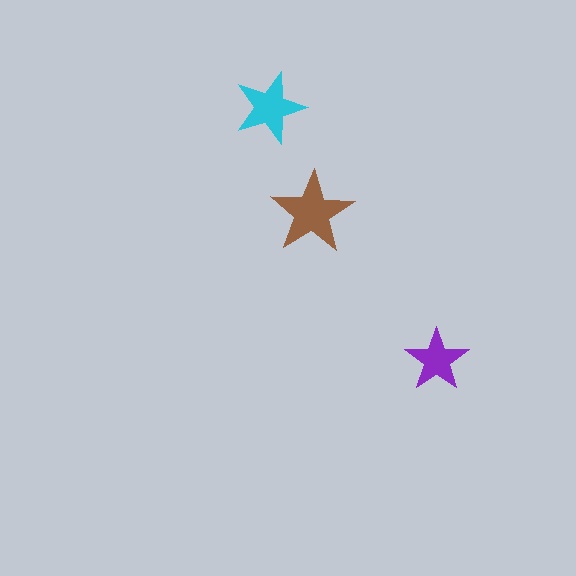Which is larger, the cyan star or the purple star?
The cyan one.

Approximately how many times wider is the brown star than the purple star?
About 1.5 times wider.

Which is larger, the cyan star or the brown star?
The brown one.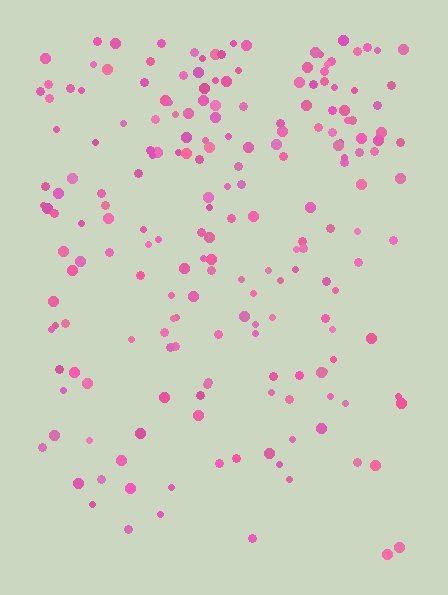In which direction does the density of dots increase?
From bottom to top, with the top side densest.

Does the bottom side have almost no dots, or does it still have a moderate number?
Still a moderate number, just noticeably fewer than the top.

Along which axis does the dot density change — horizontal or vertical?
Vertical.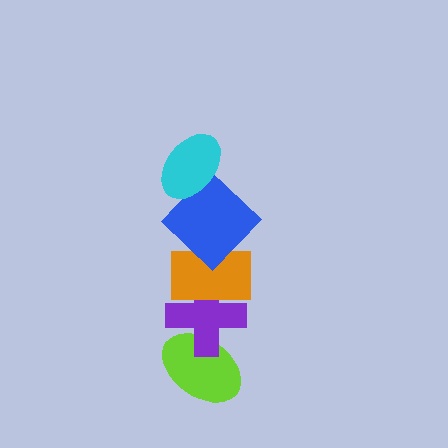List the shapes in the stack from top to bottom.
From top to bottom: the cyan ellipse, the blue diamond, the orange rectangle, the purple cross, the lime ellipse.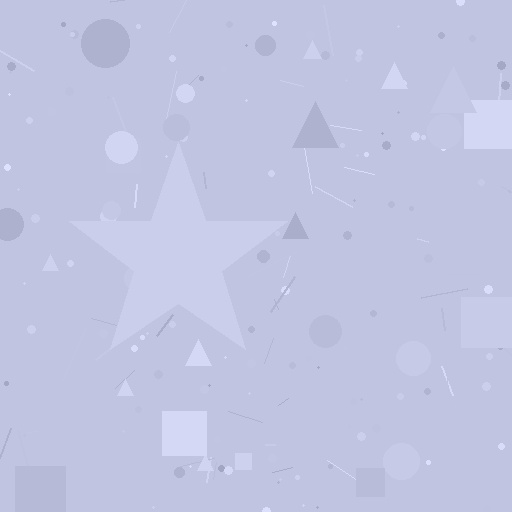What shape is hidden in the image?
A star is hidden in the image.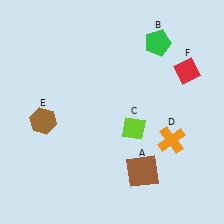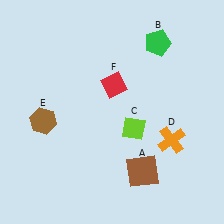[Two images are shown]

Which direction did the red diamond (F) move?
The red diamond (F) moved left.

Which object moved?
The red diamond (F) moved left.